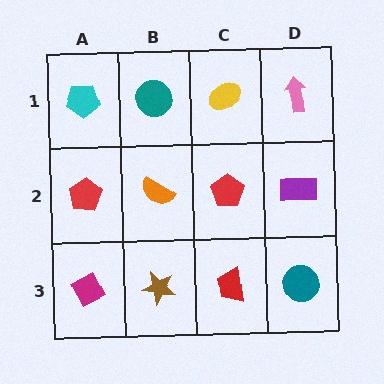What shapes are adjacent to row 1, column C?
A red pentagon (row 2, column C), a teal circle (row 1, column B), a pink arrow (row 1, column D).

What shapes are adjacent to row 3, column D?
A purple rectangle (row 2, column D), a red trapezoid (row 3, column C).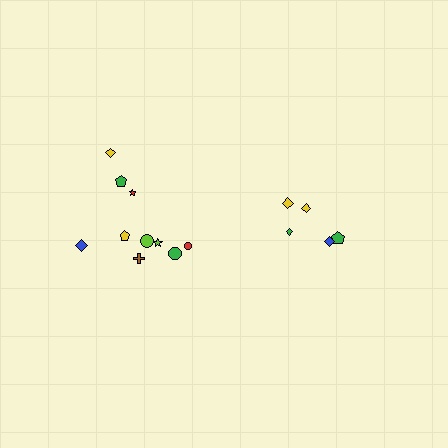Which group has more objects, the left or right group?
The left group.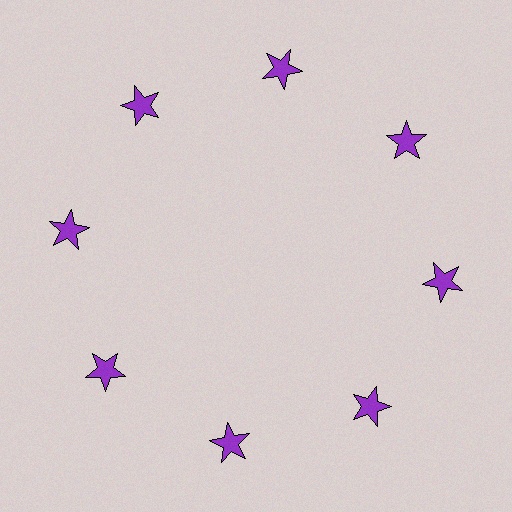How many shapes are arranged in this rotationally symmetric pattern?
There are 8 shapes, arranged in 8 groups of 1.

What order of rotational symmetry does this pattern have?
This pattern has 8-fold rotational symmetry.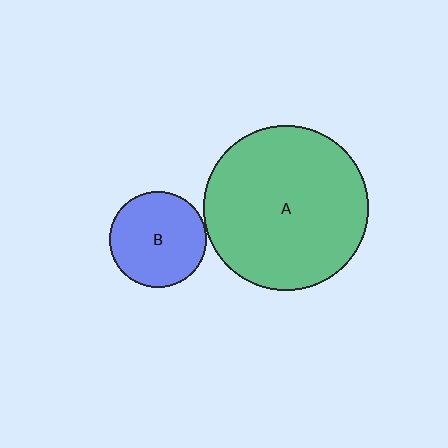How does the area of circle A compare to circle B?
Approximately 2.9 times.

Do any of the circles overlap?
No, none of the circles overlap.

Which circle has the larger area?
Circle A (green).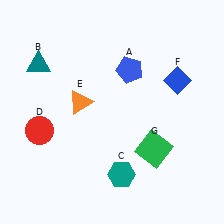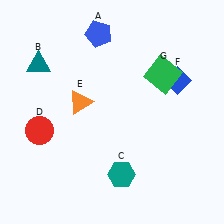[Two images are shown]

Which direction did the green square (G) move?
The green square (G) moved up.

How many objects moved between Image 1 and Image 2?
2 objects moved between the two images.